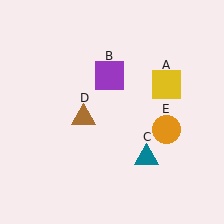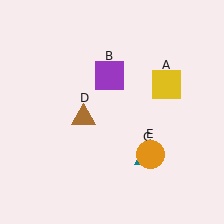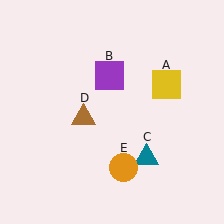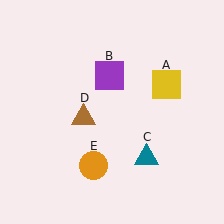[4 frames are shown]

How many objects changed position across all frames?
1 object changed position: orange circle (object E).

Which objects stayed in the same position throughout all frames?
Yellow square (object A) and purple square (object B) and teal triangle (object C) and brown triangle (object D) remained stationary.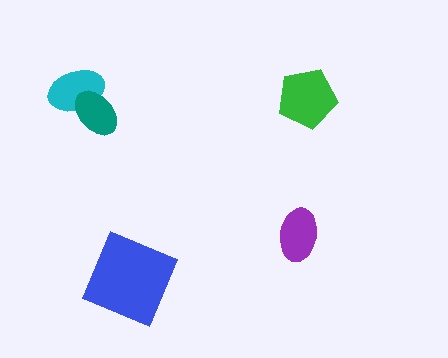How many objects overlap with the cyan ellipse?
1 object overlaps with the cyan ellipse.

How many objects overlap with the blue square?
0 objects overlap with the blue square.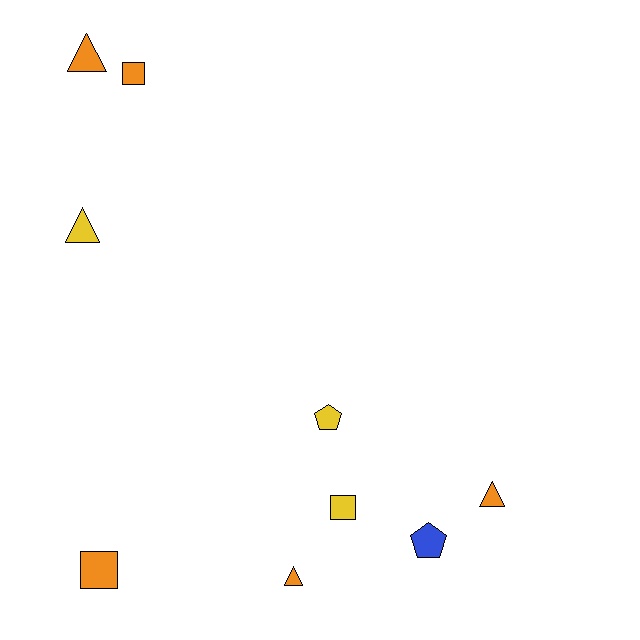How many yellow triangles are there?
There is 1 yellow triangle.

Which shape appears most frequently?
Triangle, with 4 objects.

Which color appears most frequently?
Orange, with 5 objects.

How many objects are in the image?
There are 9 objects.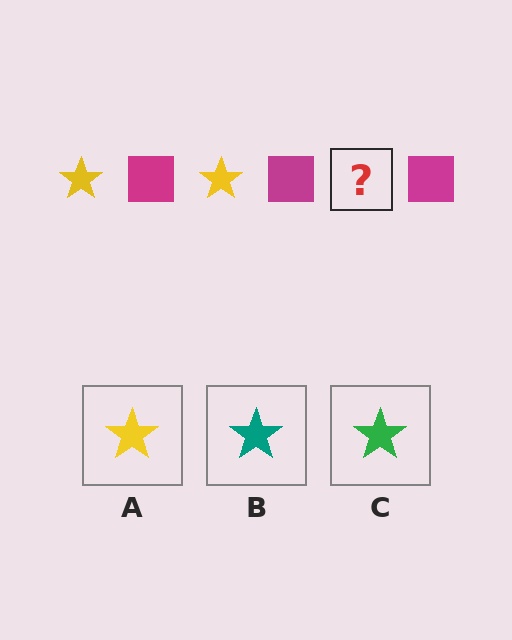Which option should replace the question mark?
Option A.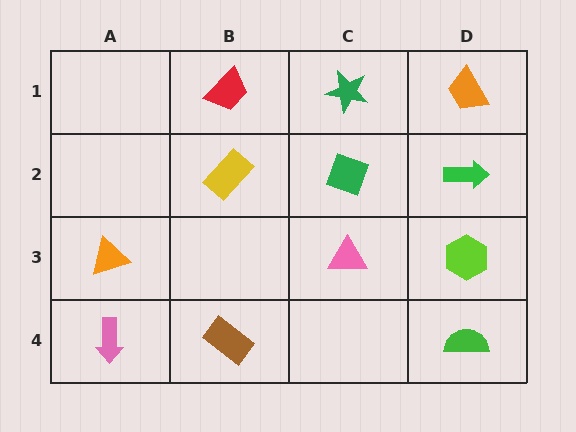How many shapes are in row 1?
3 shapes.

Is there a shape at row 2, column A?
No, that cell is empty.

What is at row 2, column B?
A yellow rectangle.